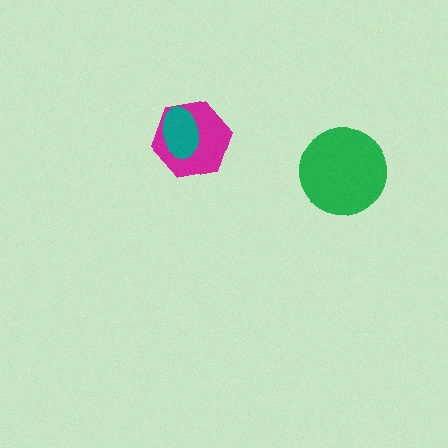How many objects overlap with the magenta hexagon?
1 object overlaps with the magenta hexagon.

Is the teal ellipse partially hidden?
No, no other shape covers it.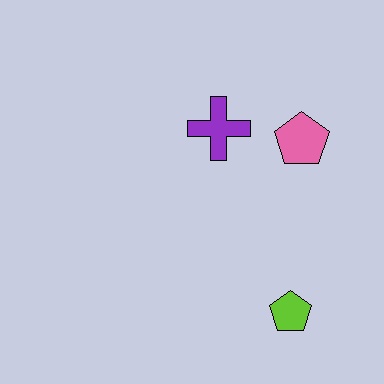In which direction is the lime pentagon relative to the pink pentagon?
The lime pentagon is below the pink pentagon.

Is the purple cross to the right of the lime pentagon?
No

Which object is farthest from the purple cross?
The lime pentagon is farthest from the purple cross.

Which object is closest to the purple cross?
The pink pentagon is closest to the purple cross.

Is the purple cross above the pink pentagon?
Yes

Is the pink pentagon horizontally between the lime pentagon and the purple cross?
No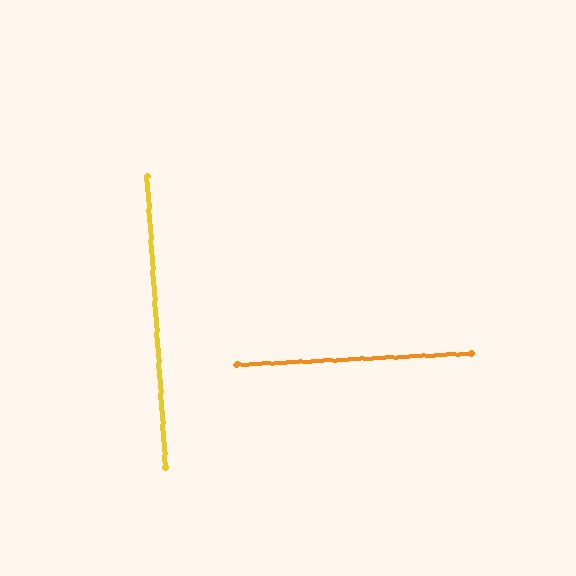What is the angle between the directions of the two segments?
Approximately 89 degrees.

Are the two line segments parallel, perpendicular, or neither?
Perpendicular — they meet at approximately 89°.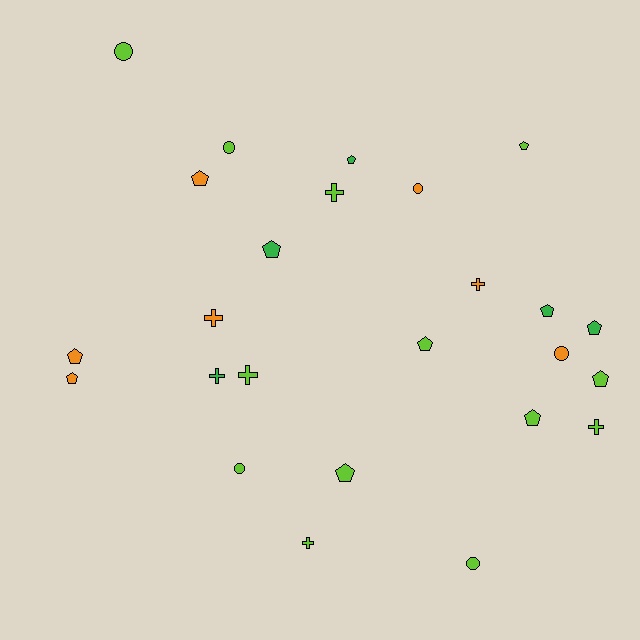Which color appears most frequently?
Lime, with 13 objects.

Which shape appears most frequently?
Pentagon, with 12 objects.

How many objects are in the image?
There are 25 objects.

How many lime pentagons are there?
There are 5 lime pentagons.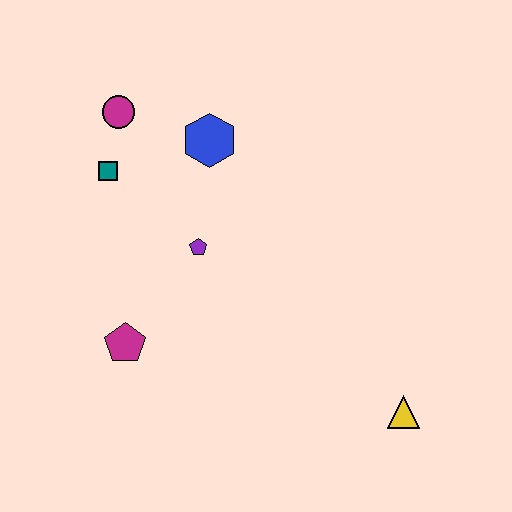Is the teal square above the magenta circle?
No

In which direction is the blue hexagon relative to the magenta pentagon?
The blue hexagon is above the magenta pentagon.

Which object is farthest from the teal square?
The yellow triangle is farthest from the teal square.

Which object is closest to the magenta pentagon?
The purple pentagon is closest to the magenta pentagon.